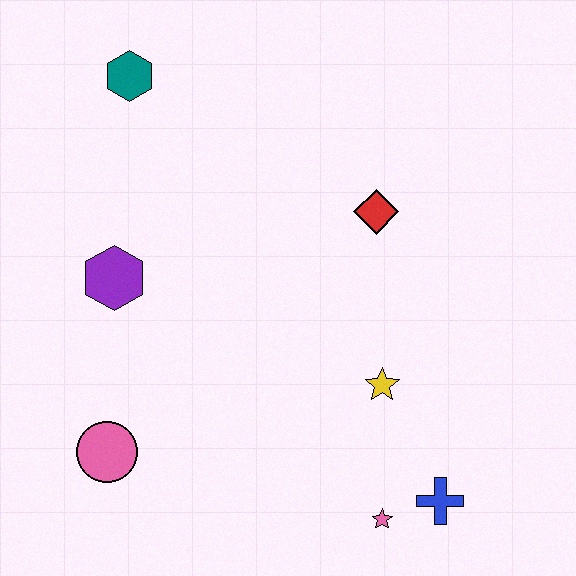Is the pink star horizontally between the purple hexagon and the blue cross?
Yes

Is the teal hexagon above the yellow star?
Yes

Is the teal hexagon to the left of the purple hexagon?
No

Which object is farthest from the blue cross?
The teal hexagon is farthest from the blue cross.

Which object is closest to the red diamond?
The yellow star is closest to the red diamond.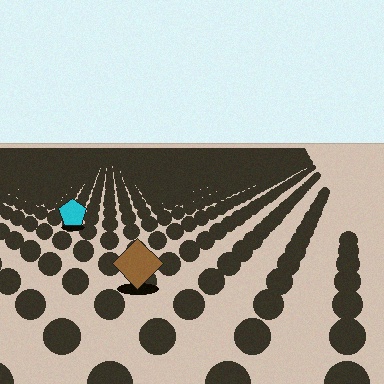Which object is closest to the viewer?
The brown diamond is closest. The texture marks near it are larger and more spread out.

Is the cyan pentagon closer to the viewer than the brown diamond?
No. The brown diamond is closer — you can tell from the texture gradient: the ground texture is coarser near it.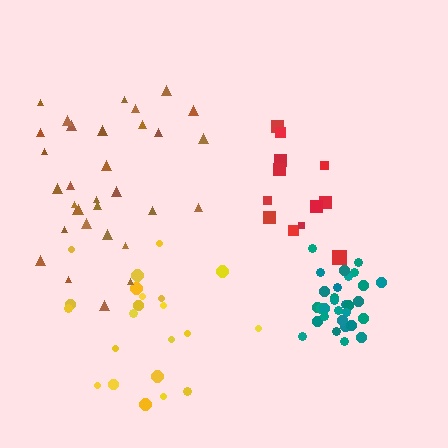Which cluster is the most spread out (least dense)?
Brown.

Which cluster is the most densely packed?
Teal.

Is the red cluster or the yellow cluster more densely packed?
Red.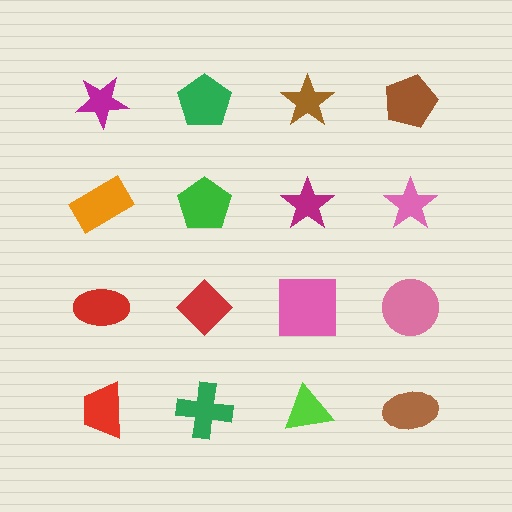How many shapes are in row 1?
4 shapes.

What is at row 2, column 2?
A green pentagon.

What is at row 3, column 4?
A pink circle.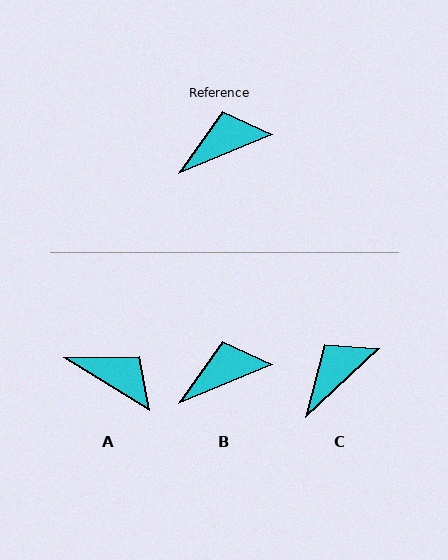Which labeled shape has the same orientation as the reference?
B.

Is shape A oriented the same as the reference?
No, it is off by about 54 degrees.